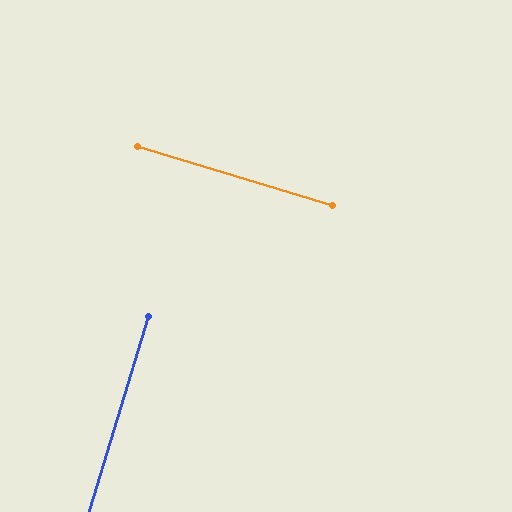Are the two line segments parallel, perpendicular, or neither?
Perpendicular — they meet at approximately 90°.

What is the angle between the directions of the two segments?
Approximately 90 degrees.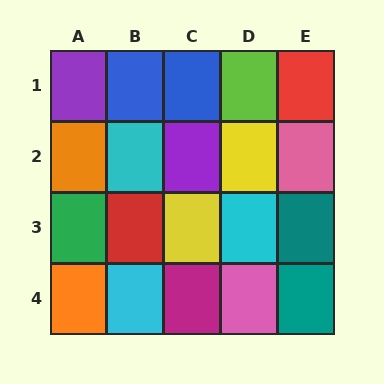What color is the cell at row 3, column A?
Green.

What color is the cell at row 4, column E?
Teal.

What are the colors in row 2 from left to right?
Orange, cyan, purple, yellow, pink.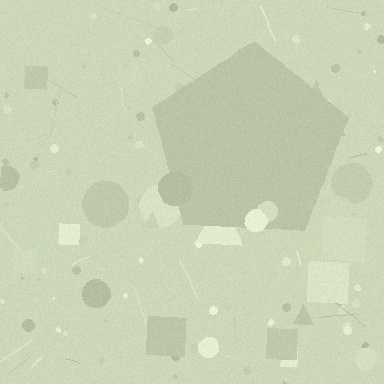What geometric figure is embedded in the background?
A pentagon is embedded in the background.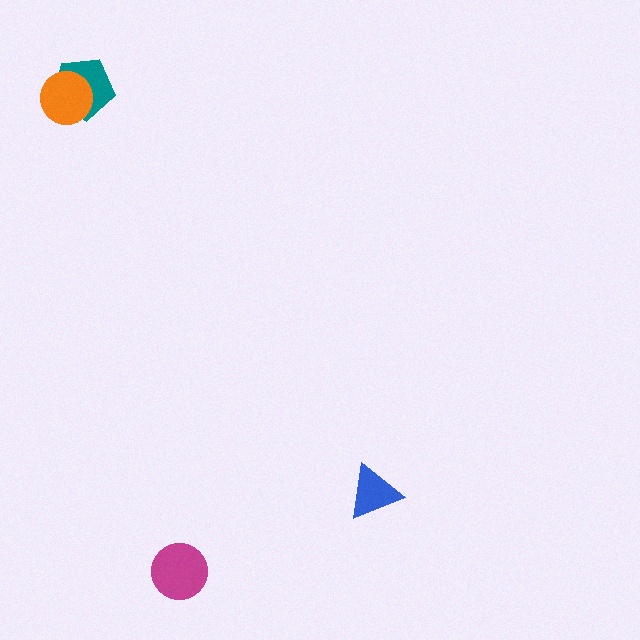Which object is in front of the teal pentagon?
The orange circle is in front of the teal pentagon.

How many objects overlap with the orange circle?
1 object overlaps with the orange circle.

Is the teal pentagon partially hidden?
Yes, it is partially covered by another shape.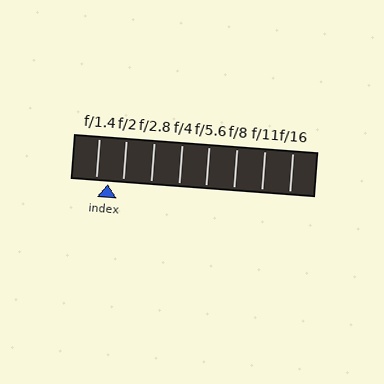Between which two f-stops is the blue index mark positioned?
The index mark is between f/1.4 and f/2.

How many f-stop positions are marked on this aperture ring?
There are 8 f-stop positions marked.